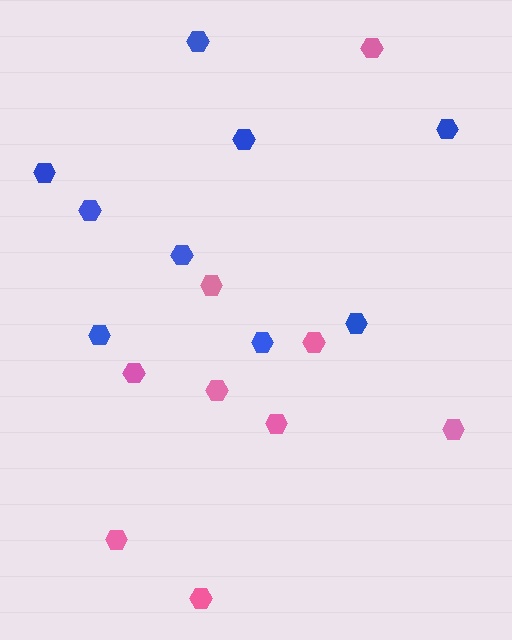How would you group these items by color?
There are 2 groups: one group of blue hexagons (9) and one group of pink hexagons (9).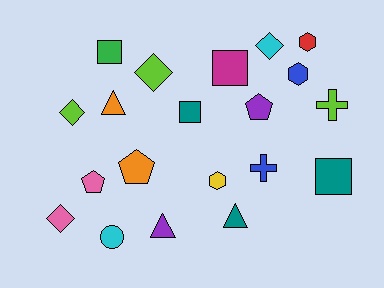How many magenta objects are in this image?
There is 1 magenta object.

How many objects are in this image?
There are 20 objects.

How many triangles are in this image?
There are 3 triangles.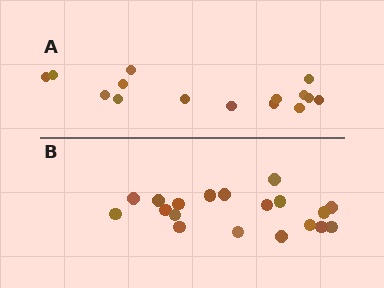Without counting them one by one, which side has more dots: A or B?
Region B (the bottom region) has more dots.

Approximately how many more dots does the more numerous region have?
Region B has about 4 more dots than region A.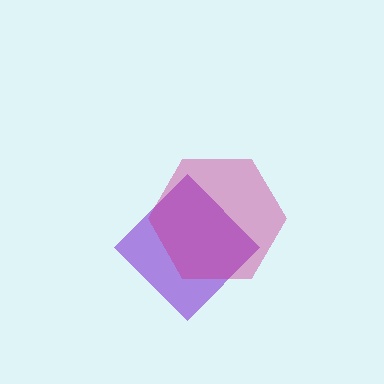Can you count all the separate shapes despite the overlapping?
Yes, there are 2 separate shapes.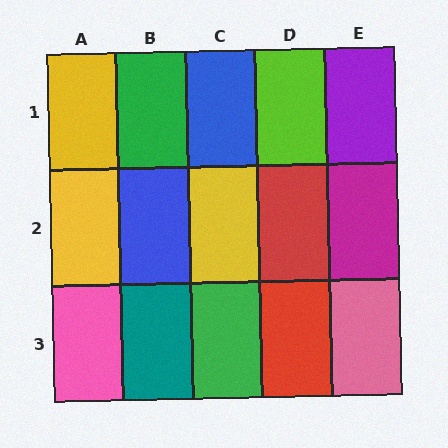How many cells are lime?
1 cell is lime.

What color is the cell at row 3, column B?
Teal.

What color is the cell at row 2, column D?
Red.